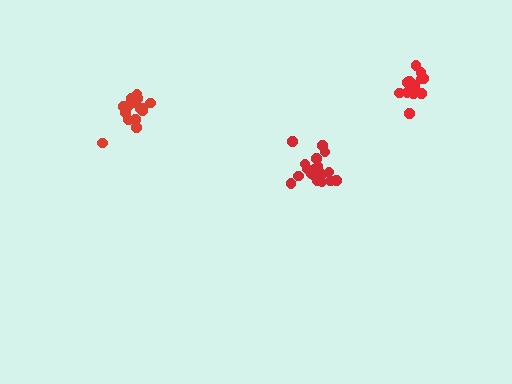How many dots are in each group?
Group 1: 17 dots, Group 2: 14 dots, Group 3: 19 dots (50 total).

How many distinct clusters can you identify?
There are 3 distinct clusters.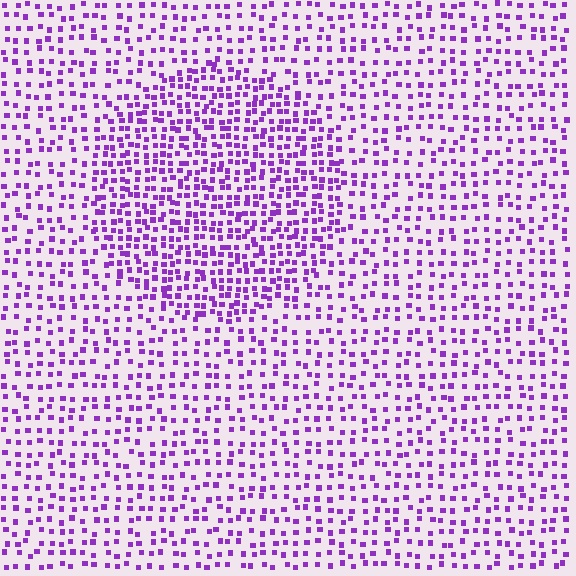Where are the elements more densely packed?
The elements are more densely packed inside the circle boundary.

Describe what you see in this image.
The image contains small purple elements arranged at two different densities. A circle-shaped region is visible where the elements are more densely packed than the surrounding area.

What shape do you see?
I see a circle.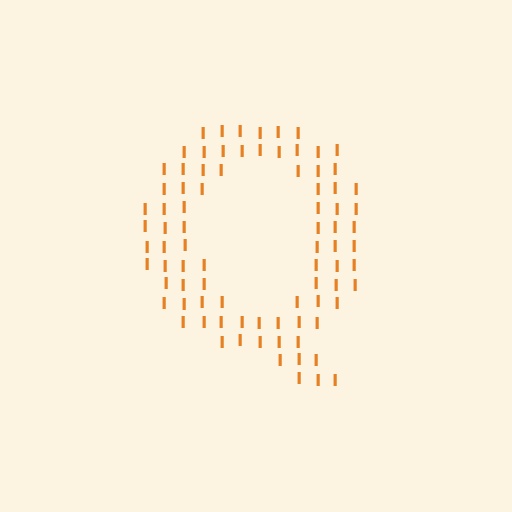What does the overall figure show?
The overall figure shows the letter Q.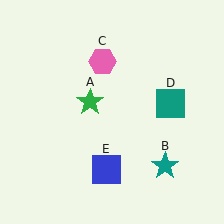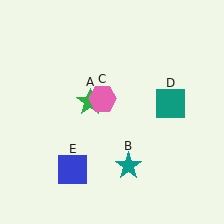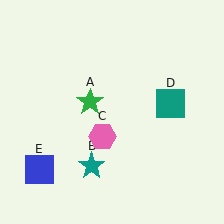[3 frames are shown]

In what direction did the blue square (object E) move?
The blue square (object E) moved left.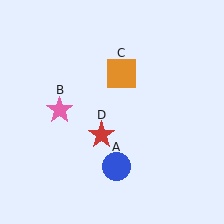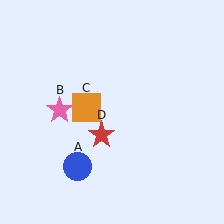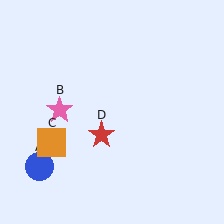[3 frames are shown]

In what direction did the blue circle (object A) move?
The blue circle (object A) moved left.